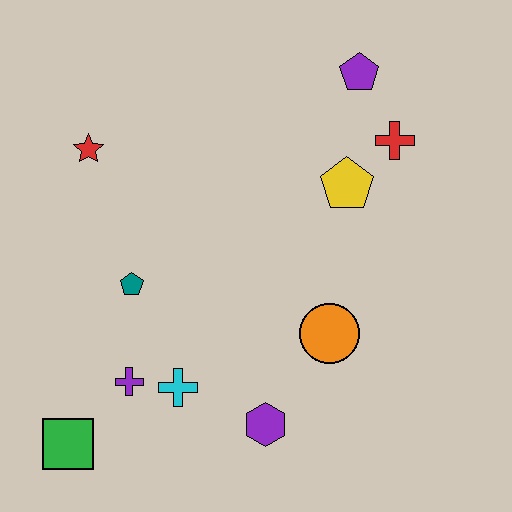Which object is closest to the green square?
The purple cross is closest to the green square.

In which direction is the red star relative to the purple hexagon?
The red star is above the purple hexagon.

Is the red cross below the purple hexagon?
No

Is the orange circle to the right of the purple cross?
Yes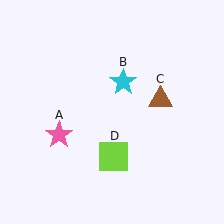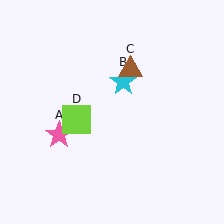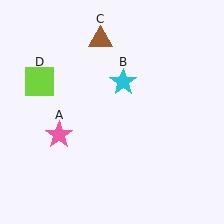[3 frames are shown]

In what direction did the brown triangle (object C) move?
The brown triangle (object C) moved up and to the left.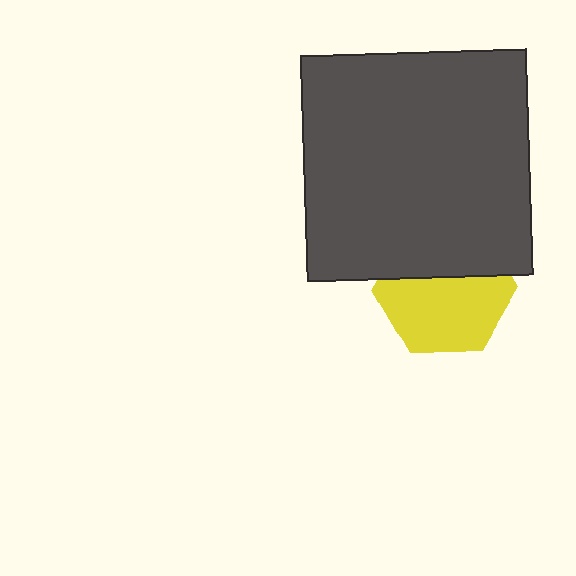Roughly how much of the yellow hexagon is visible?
About half of it is visible (roughly 61%).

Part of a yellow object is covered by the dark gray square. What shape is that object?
It is a hexagon.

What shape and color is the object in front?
The object in front is a dark gray square.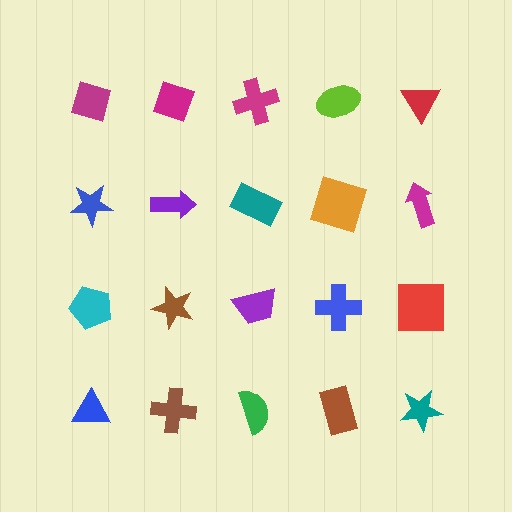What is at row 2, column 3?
A teal rectangle.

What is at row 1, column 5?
A red triangle.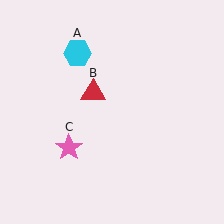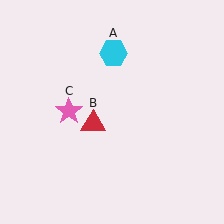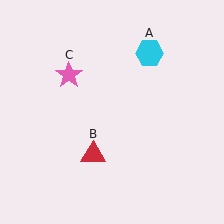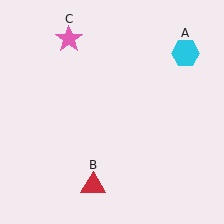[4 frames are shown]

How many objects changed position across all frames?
3 objects changed position: cyan hexagon (object A), red triangle (object B), pink star (object C).